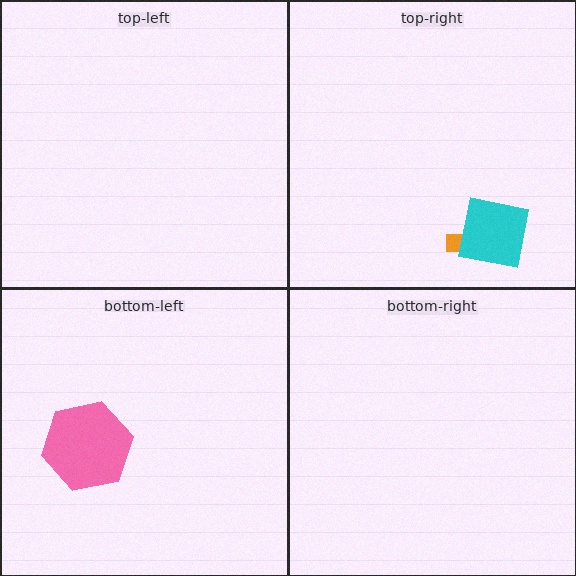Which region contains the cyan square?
The top-right region.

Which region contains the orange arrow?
The top-right region.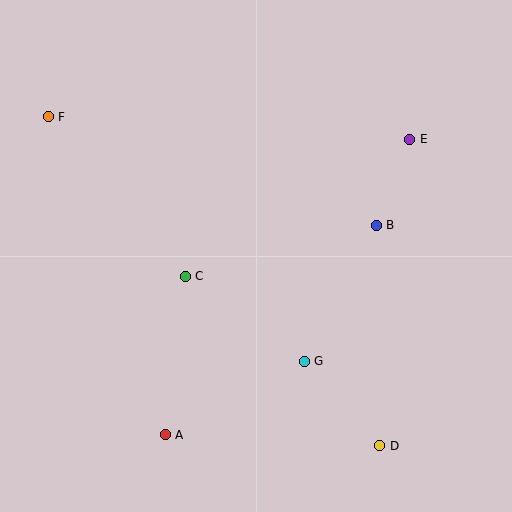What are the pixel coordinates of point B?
Point B is at (376, 225).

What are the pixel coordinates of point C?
Point C is at (185, 276).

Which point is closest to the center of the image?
Point C at (185, 276) is closest to the center.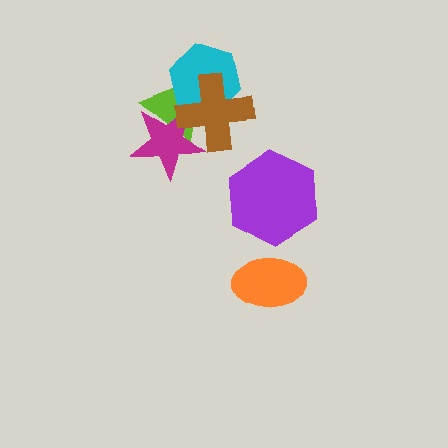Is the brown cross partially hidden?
No, no other shape covers it.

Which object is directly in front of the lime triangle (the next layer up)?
The magenta star is directly in front of the lime triangle.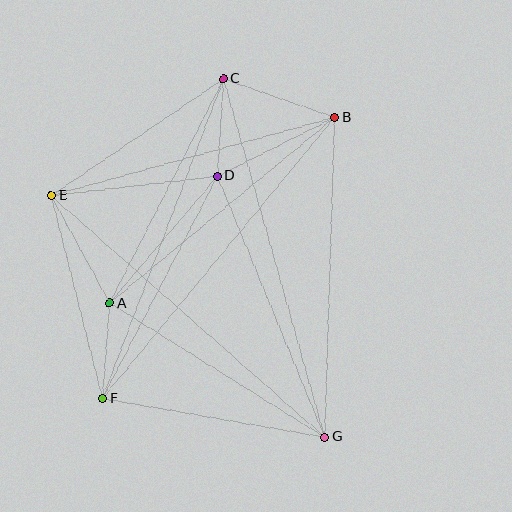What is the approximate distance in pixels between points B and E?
The distance between B and E is approximately 294 pixels.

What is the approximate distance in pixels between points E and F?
The distance between E and F is approximately 209 pixels.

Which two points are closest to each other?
Points A and F are closest to each other.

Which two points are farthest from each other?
Points C and G are farthest from each other.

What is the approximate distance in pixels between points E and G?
The distance between E and G is approximately 365 pixels.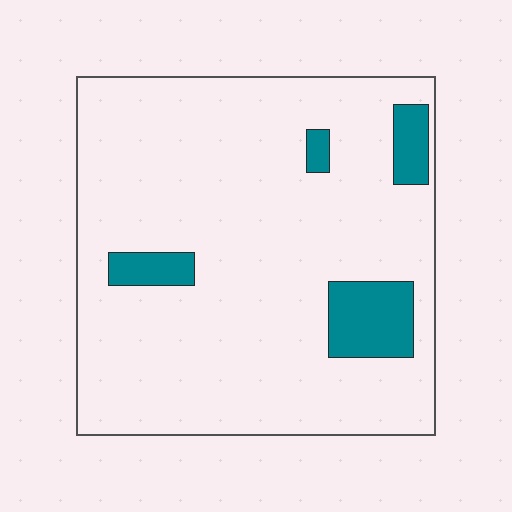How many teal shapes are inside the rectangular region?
4.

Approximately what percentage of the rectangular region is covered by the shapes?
Approximately 10%.